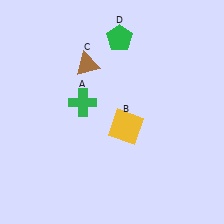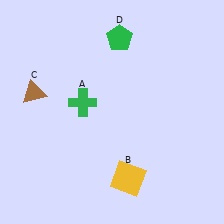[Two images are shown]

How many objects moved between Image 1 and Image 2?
2 objects moved between the two images.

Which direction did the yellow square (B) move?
The yellow square (B) moved down.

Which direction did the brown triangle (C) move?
The brown triangle (C) moved left.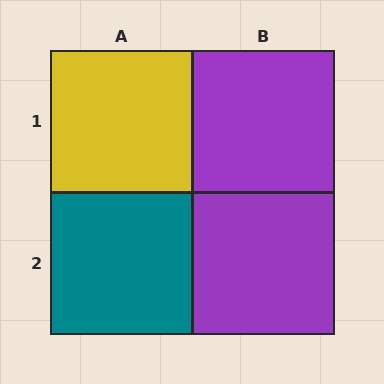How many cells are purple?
2 cells are purple.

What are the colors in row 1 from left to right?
Yellow, purple.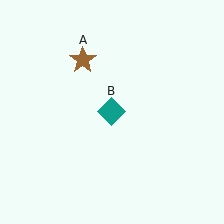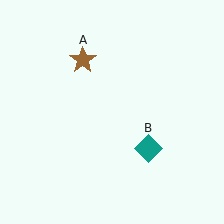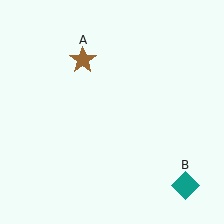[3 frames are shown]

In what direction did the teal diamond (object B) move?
The teal diamond (object B) moved down and to the right.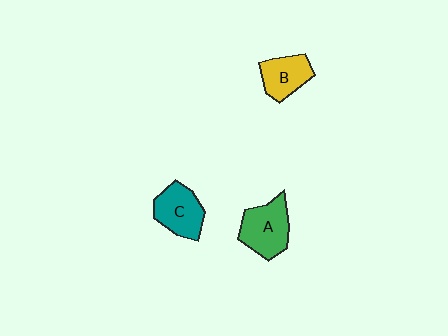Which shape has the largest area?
Shape A (green).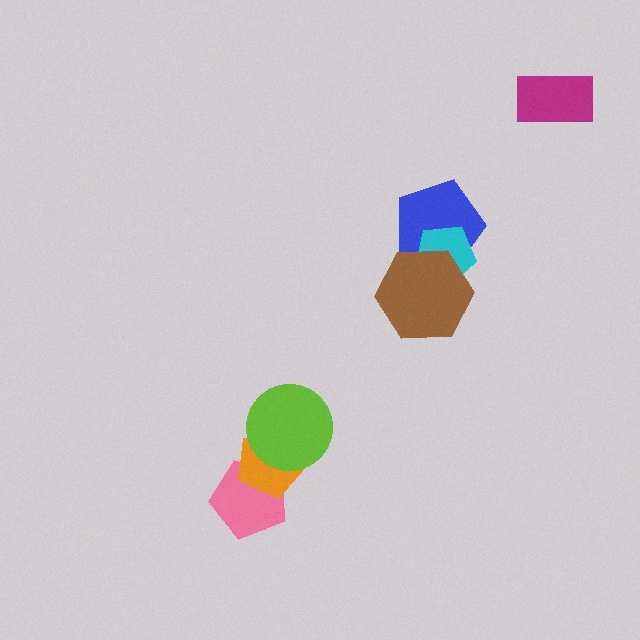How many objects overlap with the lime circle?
1 object overlaps with the lime circle.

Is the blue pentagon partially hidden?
Yes, it is partially covered by another shape.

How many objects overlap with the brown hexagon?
2 objects overlap with the brown hexagon.